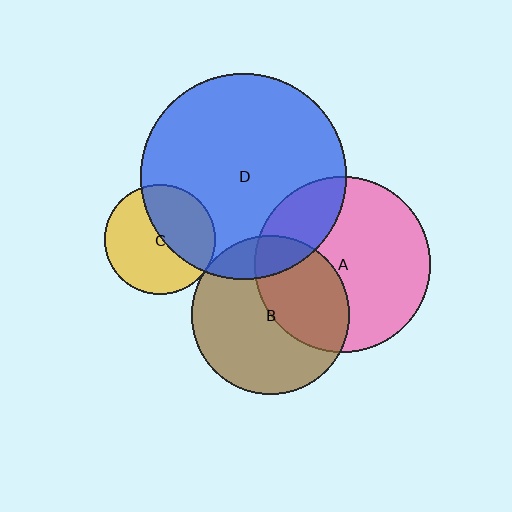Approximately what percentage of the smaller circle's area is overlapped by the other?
Approximately 5%.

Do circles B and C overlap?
Yes.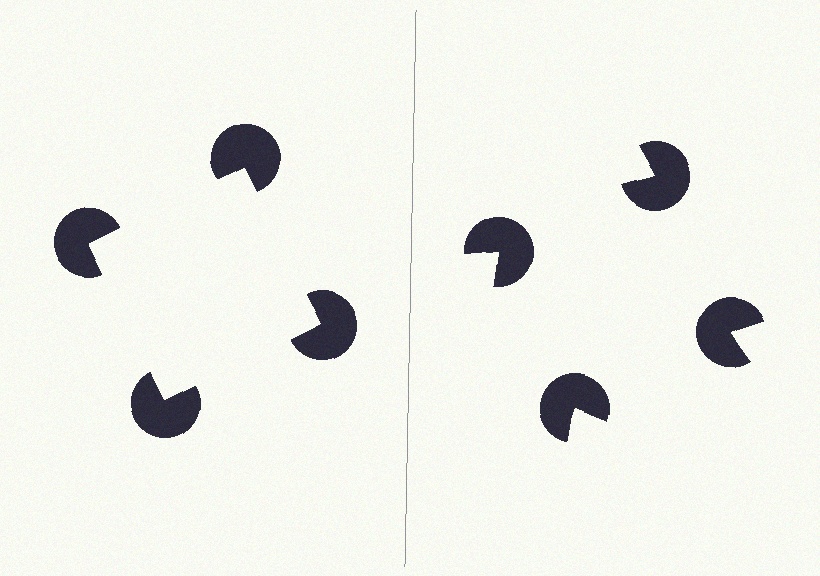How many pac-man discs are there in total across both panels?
8 — 4 on each side.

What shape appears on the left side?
An illusory square.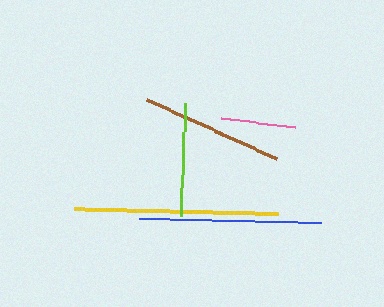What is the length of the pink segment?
The pink segment is approximately 75 pixels long.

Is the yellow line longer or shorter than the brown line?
The yellow line is longer than the brown line.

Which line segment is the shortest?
The pink line is the shortest at approximately 75 pixels.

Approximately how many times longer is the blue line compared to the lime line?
The blue line is approximately 1.6 times the length of the lime line.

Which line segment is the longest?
The yellow line is the longest at approximately 205 pixels.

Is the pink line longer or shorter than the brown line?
The brown line is longer than the pink line.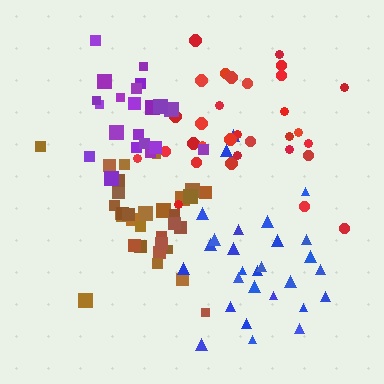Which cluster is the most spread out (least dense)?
Red.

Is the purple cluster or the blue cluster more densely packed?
Purple.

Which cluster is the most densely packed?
Purple.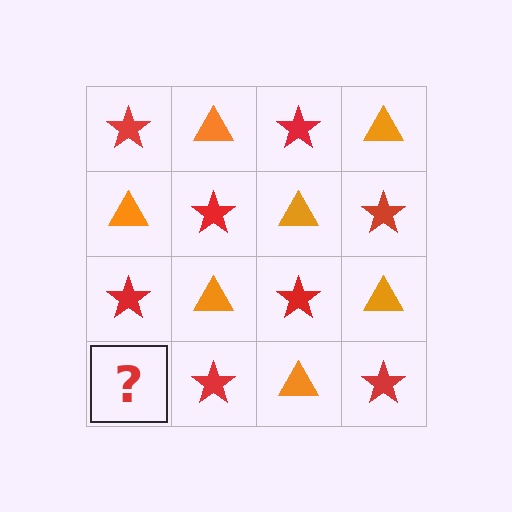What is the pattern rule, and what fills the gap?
The rule is that it alternates red star and orange triangle in a checkerboard pattern. The gap should be filled with an orange triangle.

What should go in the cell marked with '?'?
The missing cell should contain an orange triangle.